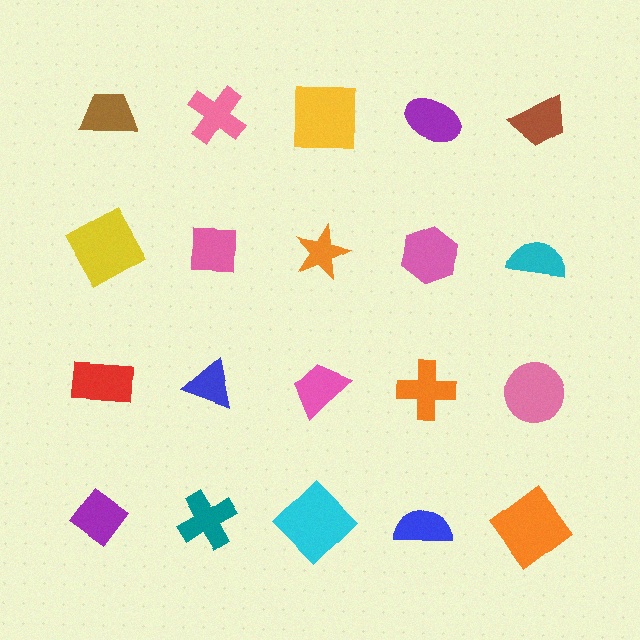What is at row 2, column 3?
An orange star.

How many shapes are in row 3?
5 shapes.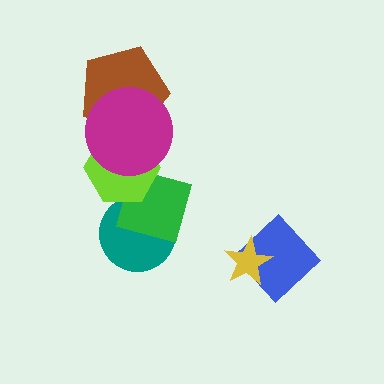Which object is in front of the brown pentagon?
The magenta circle is in front of the brown pentagon.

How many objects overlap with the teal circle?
2 objects overlap with the teal circle.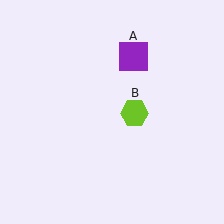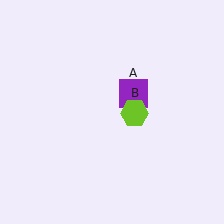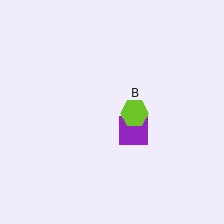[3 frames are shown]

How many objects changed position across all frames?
1 object changed position: purple square (object A).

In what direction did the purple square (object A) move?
The purple square (object A) moved down.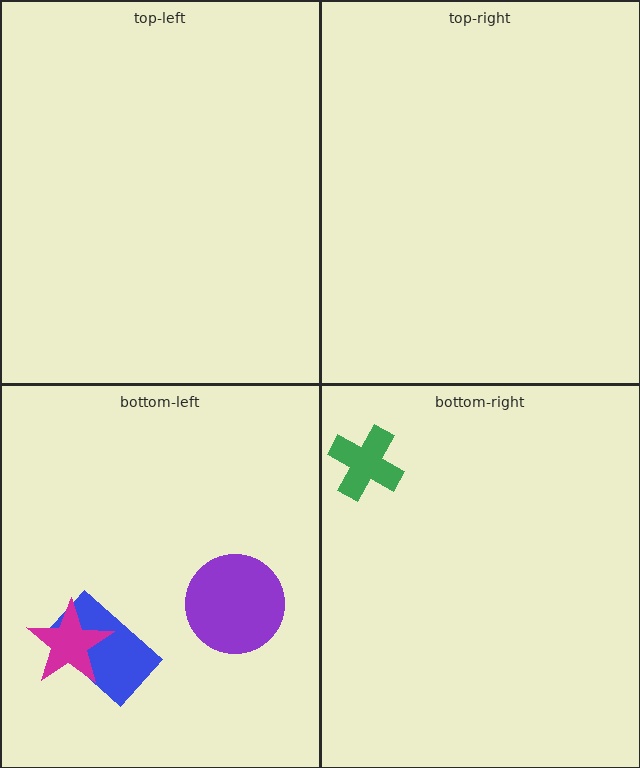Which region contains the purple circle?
The bottom-left region.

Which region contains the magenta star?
The bottom-left region.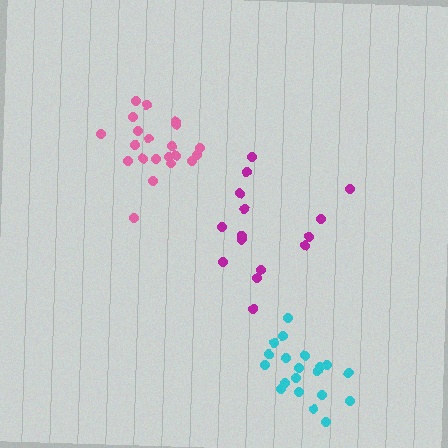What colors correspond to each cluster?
The clusters are colored: magenta, pink, cyan.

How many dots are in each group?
Group 1: 15 dots, Group 2: 21 dots, Group 3: 20 dots (56 total).